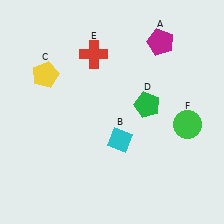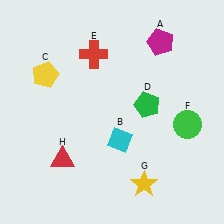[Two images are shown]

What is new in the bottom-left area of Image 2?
A red triangle (H) was added in the bottom-left area of Image 2.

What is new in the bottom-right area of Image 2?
A yellow star (G) was added in the bottom-right area of Image 2.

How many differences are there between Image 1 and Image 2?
There are 2 differences between the two images.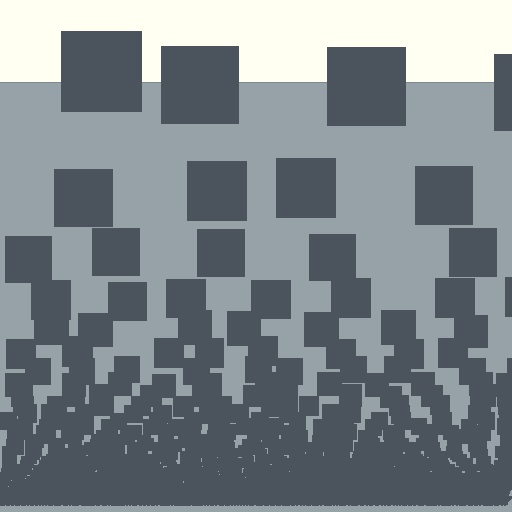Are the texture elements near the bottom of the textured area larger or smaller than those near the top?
Smaller. The gradient is inverted — elements near the bottom are smaller and denser.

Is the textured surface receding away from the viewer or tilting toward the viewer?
The surface appears to tilt toward the viewer. Texture elements get larger and sparser toward the top.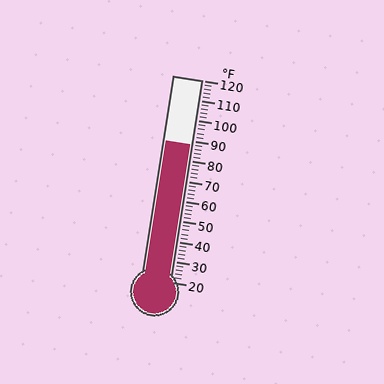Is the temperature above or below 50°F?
The temperature is above 50°F.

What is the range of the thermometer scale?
The thermometer scale ranges from 20°F to 120°F.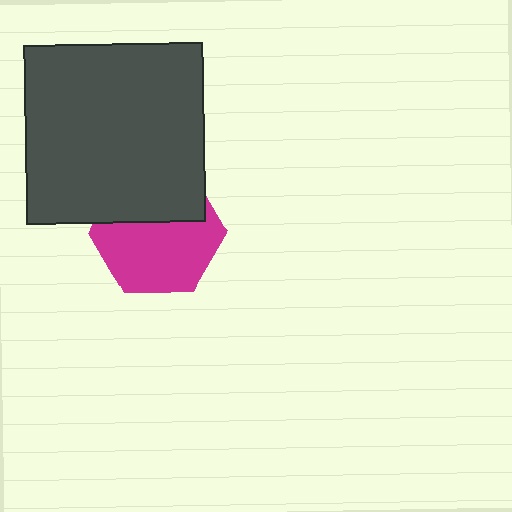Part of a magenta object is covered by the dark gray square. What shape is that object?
It is a hexagon.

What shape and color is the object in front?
The object in front is a dark gray square.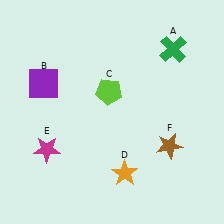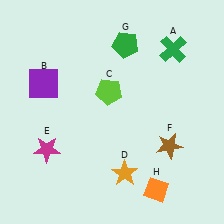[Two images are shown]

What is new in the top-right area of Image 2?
A green pentagon (G) was added in the top-right area of Image 2.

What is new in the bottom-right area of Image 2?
An orange diamond (H) was added in the bottom-right area of Image 2.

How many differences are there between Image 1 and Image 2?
There are 2 differences between the two images.